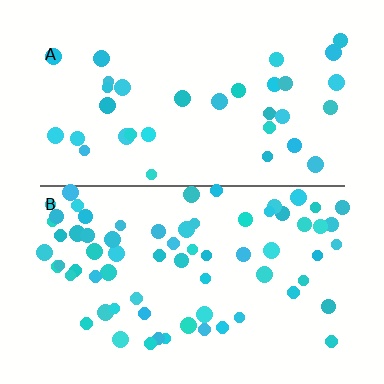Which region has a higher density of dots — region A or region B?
B (the bottom).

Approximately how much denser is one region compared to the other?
Approximately 2.0× — region B over region A.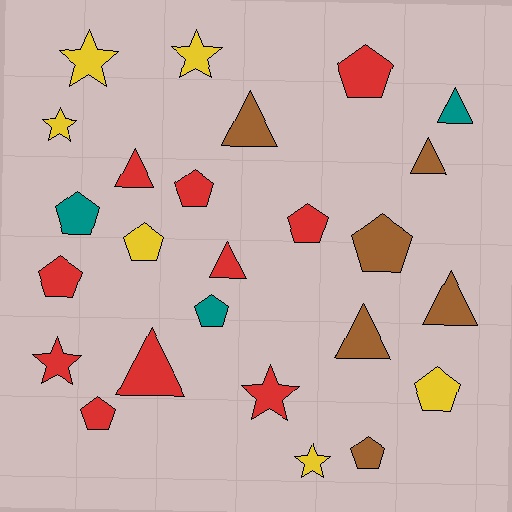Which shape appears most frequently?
Pentagon, with 11 objects.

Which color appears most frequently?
Red, with 10 objects.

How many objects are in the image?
There are 25 objects.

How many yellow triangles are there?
There are no yellow triangles.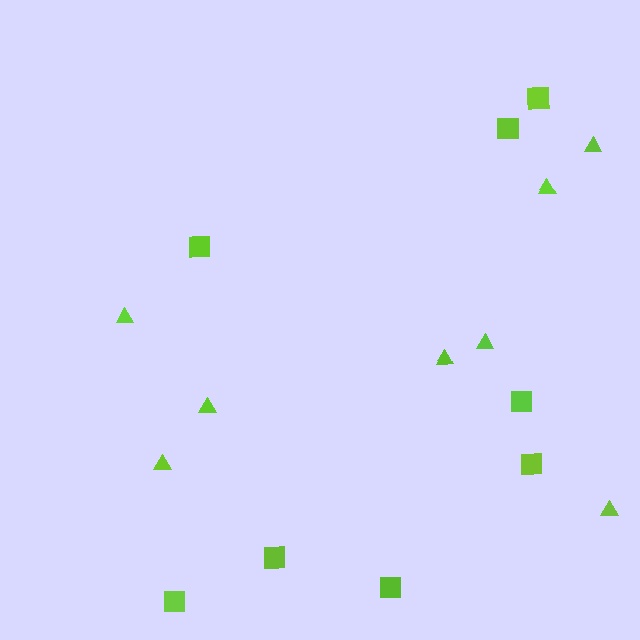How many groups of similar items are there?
There are 2 groups: one group of triangles (8) and one group of squares (8).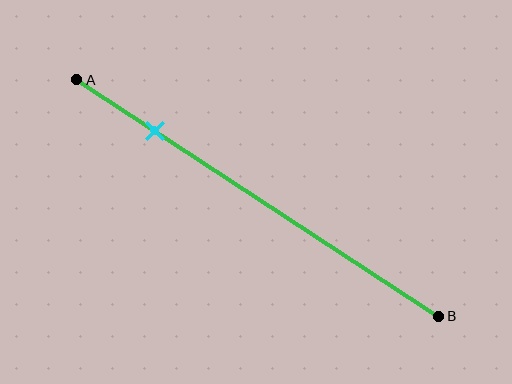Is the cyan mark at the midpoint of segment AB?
No, the mark is at about 20% from A, not at the 50% midpoint.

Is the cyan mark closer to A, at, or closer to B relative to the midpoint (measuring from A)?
The cyan mark is closer to point A than the midpoint of segment AB.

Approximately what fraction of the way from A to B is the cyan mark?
The cyan mark is approximately 20% of the way from A to B.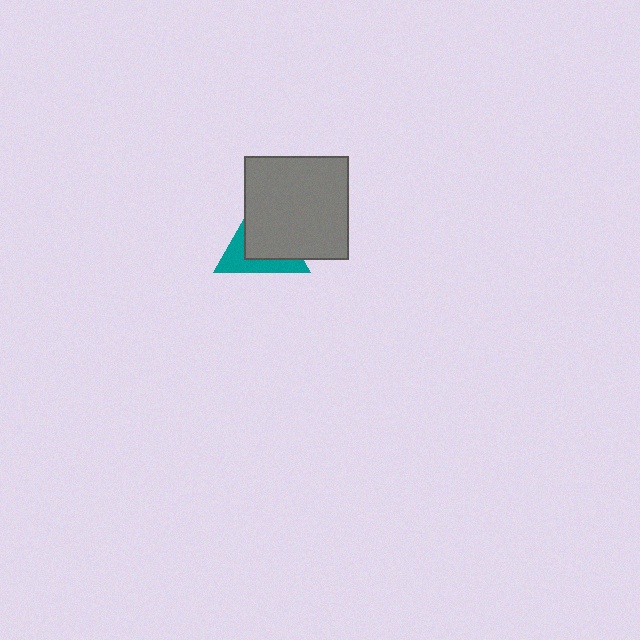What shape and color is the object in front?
The object in front is a gray square.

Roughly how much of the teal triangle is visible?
A small part of it is visible (roughly 41%).